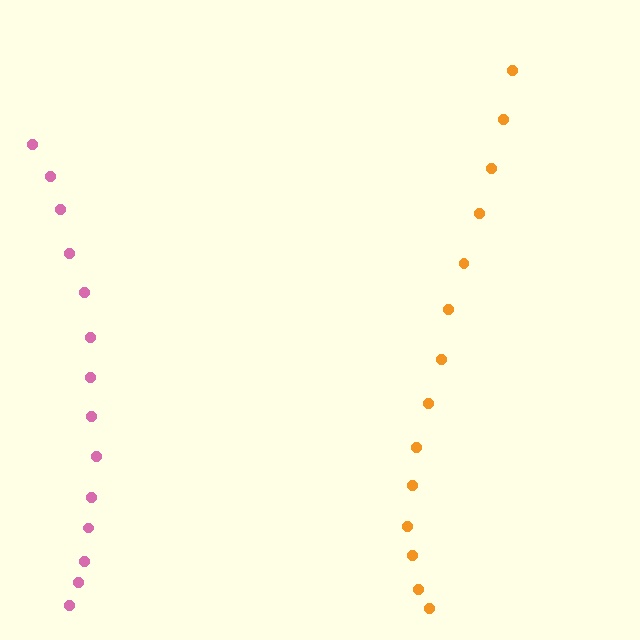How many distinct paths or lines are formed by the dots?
There are 2 distinct paths.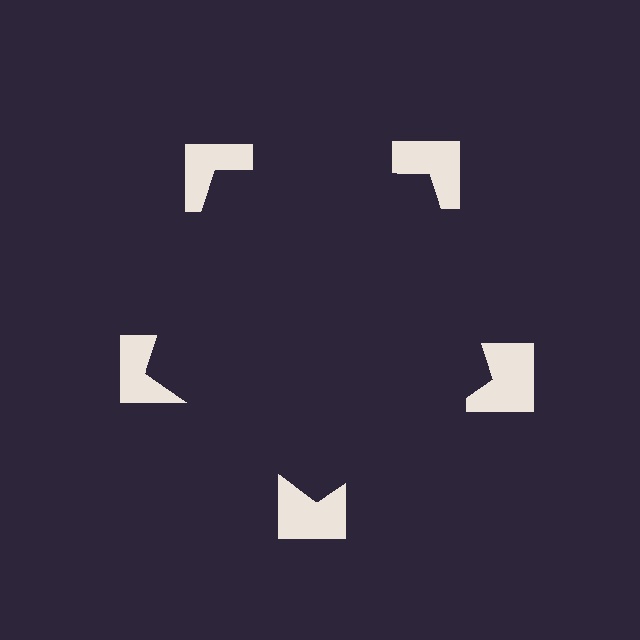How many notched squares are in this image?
There are 5 — one at each vertex of the illusory pentagon.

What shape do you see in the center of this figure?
An illusory pentagon — its edges are inferred from the aligned wedge cuts in the notched squares, not physically drawn.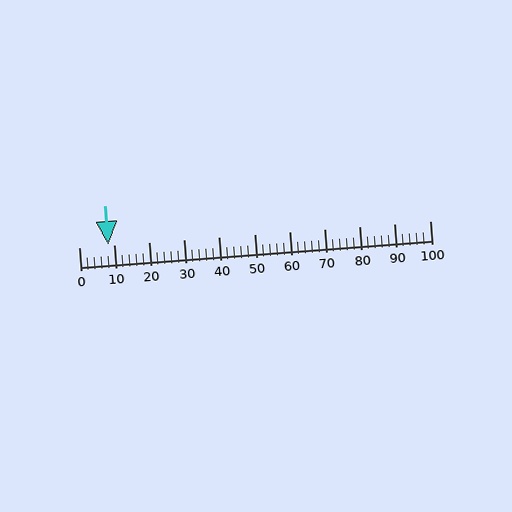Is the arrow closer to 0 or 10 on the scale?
The arrow is closer to 10.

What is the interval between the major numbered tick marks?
The major tick marks are spaced 10 units apart.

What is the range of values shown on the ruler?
The ruler shows values from 0 to 100.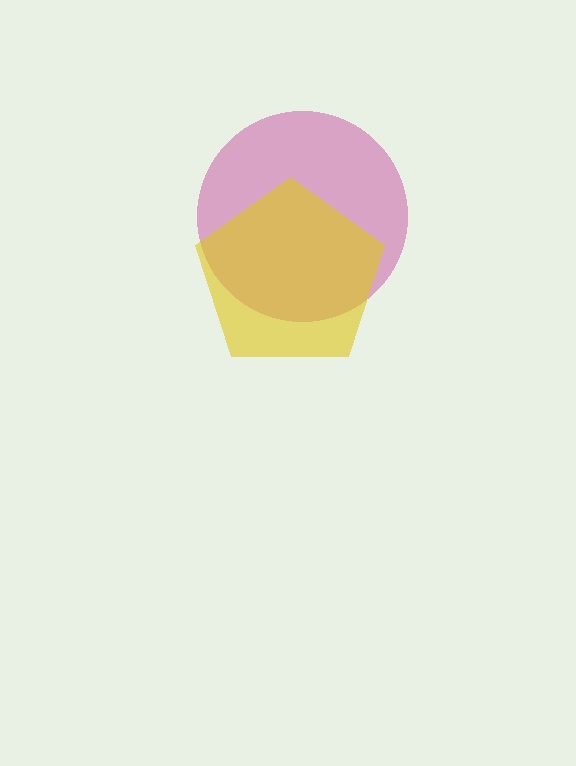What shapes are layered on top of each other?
The layered shapes are: a magenta circle, a yellow pentagon.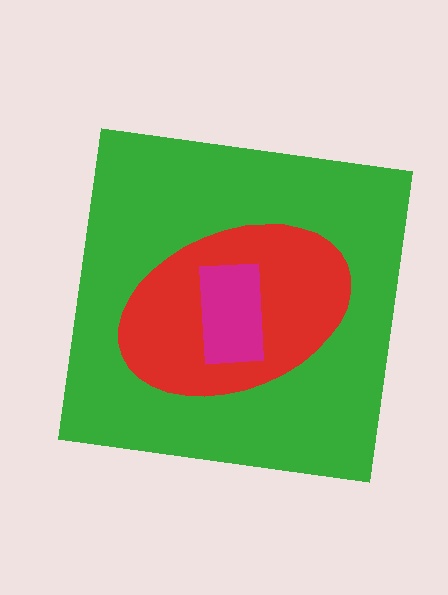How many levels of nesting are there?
3.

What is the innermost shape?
The magenta rectangle.